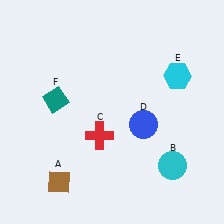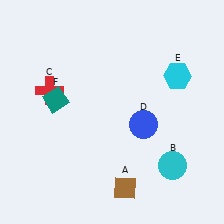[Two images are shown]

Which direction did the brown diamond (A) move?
The brown diamond (A) moved right.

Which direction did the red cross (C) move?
The red cross (C) moved left.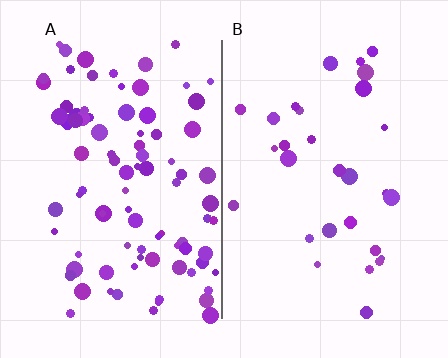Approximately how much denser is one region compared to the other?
Approximately 3.1× — region A over region B.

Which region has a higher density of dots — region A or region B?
A (the left).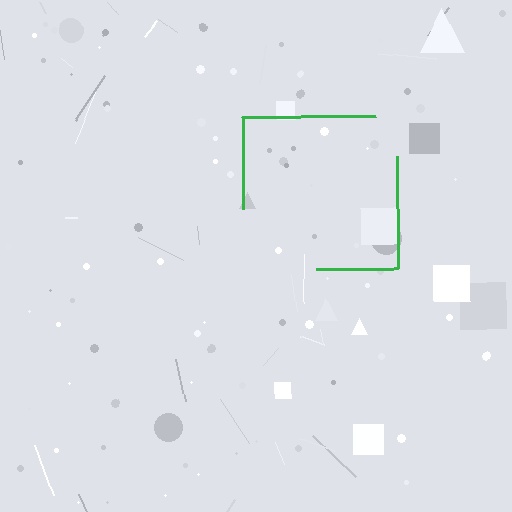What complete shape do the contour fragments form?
The contour fragments form a square.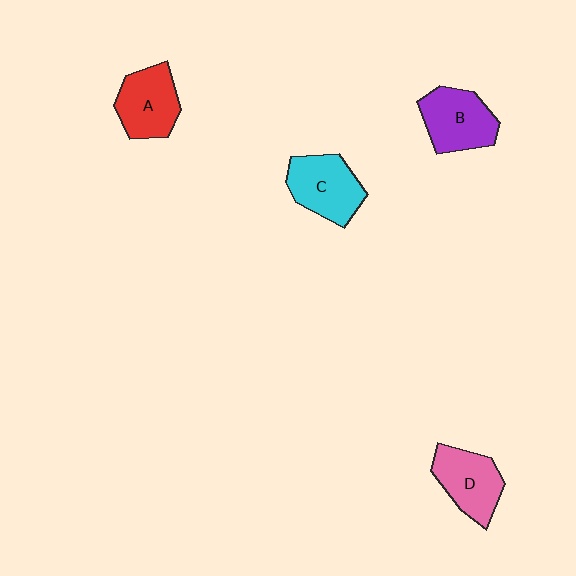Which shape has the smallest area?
Shape D (pink).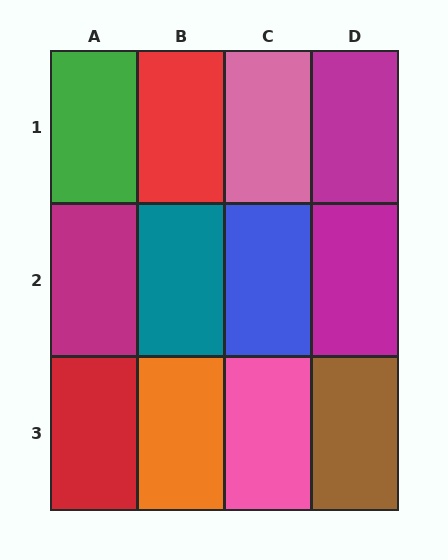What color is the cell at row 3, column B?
Orange.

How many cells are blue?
1 cell is blue.